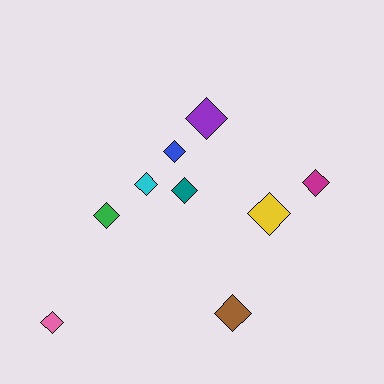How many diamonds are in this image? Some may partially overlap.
There are 9 diamonds.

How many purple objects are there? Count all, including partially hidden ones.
There is 1 purple object.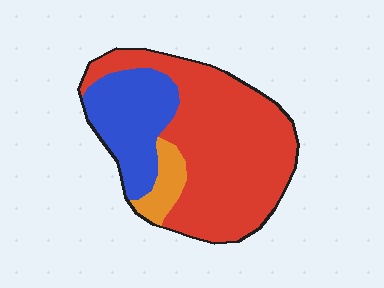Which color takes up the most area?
Red, at roughly 65%.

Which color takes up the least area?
Orange, at roughly 10%.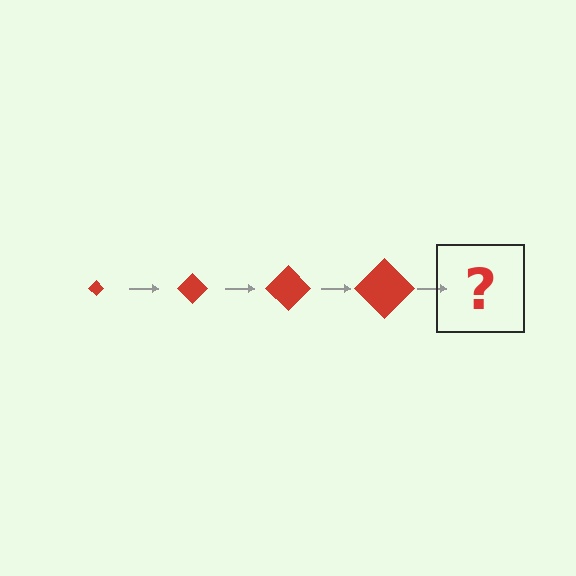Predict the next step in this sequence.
The next step is a red diamond, larger than the previous one.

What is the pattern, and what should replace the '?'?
The pattern is that the diamond gets progressively larger each step. The '?' should be a red diamond, larger than the previous one.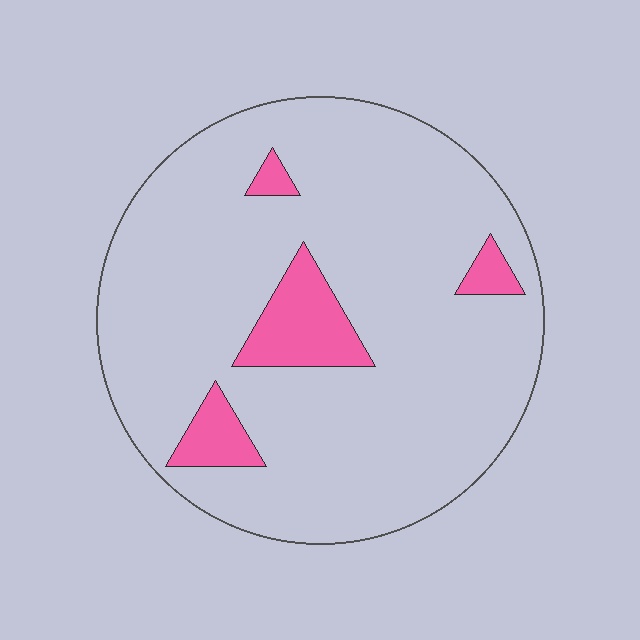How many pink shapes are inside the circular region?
4.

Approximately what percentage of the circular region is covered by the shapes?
Approximately 10%.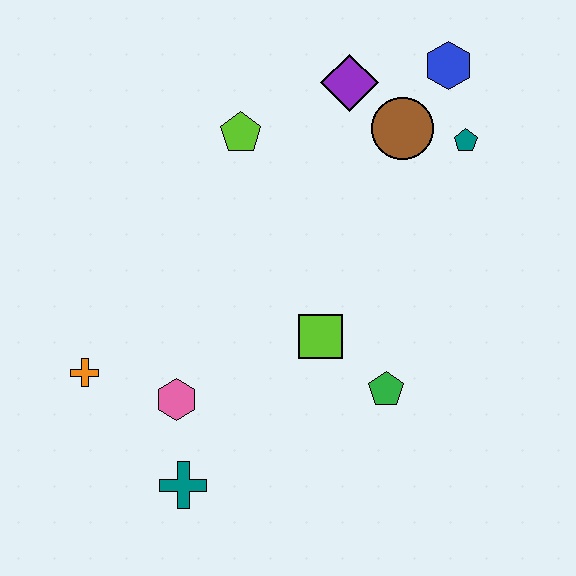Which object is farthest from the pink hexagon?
The blue hexagon is farthest from the pink hexagon.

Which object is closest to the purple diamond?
The brown circle is closest to the purple diamond.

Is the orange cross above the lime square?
No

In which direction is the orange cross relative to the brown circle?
The orange cross is to the left of the brown circle.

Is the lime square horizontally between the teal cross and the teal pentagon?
Yes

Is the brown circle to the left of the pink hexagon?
No